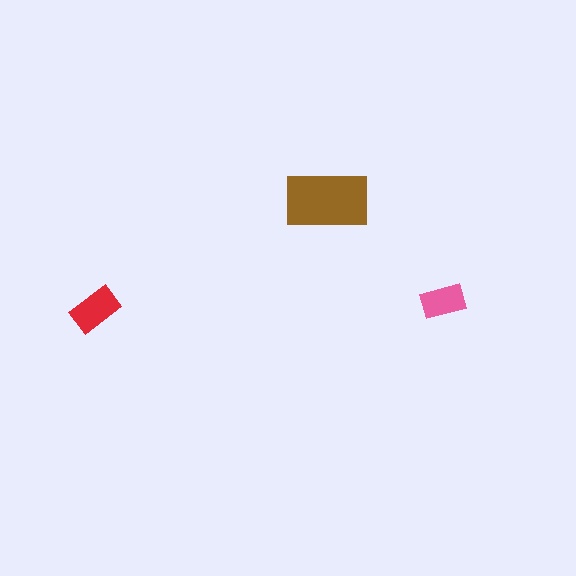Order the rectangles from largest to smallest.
the brown one, the red one, the pink one.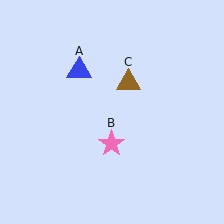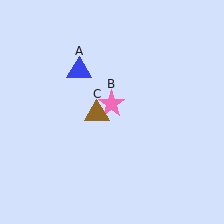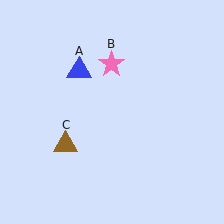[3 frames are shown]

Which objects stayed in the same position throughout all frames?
Blue triangle (object A) remained stationary.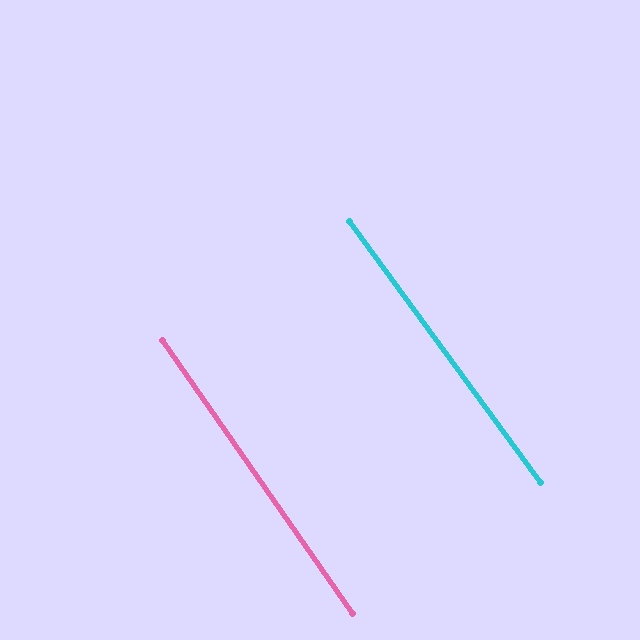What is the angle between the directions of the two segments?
Approximately 1 degree.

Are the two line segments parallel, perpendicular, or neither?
Parallel — their directions differ by only 1.3°.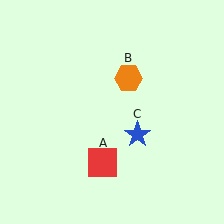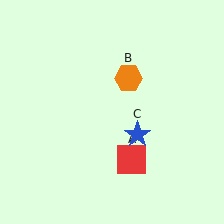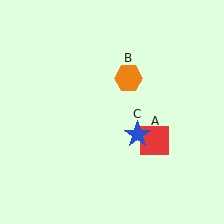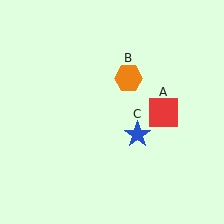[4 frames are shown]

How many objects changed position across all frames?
1 object changed position: red square (object A).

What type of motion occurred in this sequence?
The red square (object A) rotated counterclockwise around the center of the scene.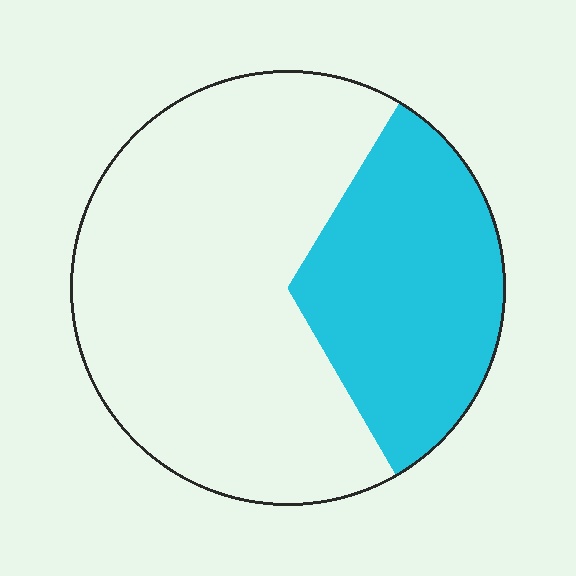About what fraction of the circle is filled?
About one third (1/3).